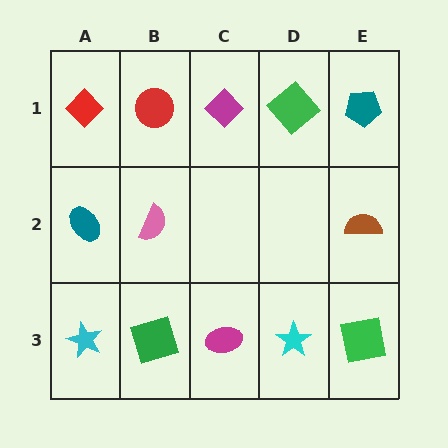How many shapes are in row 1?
5 shapes.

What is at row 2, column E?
A brown semicircle.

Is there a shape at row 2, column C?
No, that cell is empty.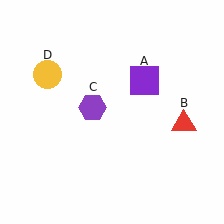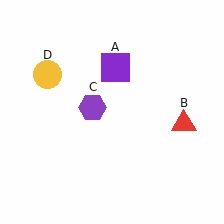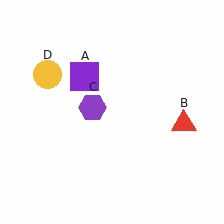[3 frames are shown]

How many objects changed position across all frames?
1 object changed position: purple square (object A).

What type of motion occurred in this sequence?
The purple square (object A) rotated counterclockwise around the center of the scene.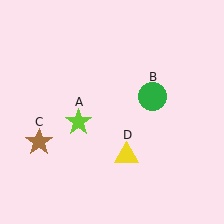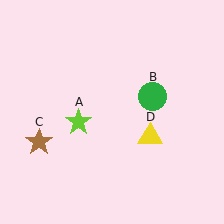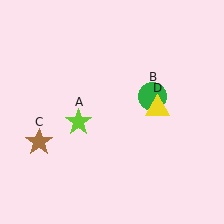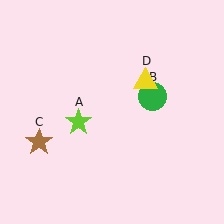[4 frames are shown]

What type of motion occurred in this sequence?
The yellow triangle (object D) rotated counterclockwise around the center of the scene.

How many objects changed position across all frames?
1 object changed position: yellow triangle (object D).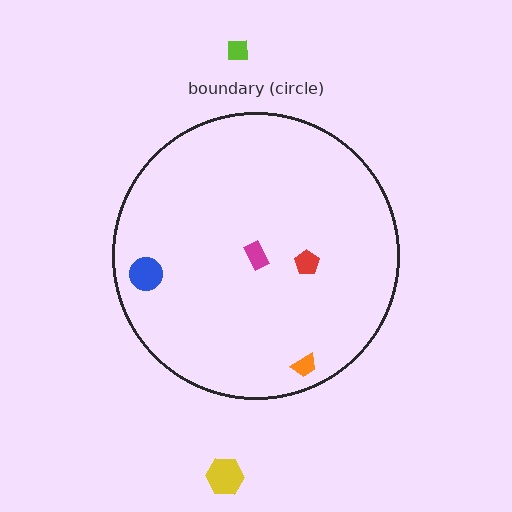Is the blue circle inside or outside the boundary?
Inside.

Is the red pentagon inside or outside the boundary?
Inside.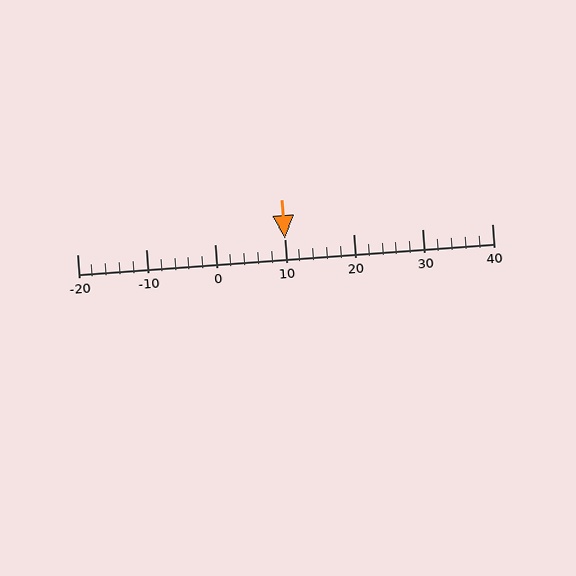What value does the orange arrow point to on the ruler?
The orange arrow points to approximately 10.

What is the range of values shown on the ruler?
The ruler shows values from -20 to 40.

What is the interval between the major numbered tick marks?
The major tick marks are spaced 10 units apart.